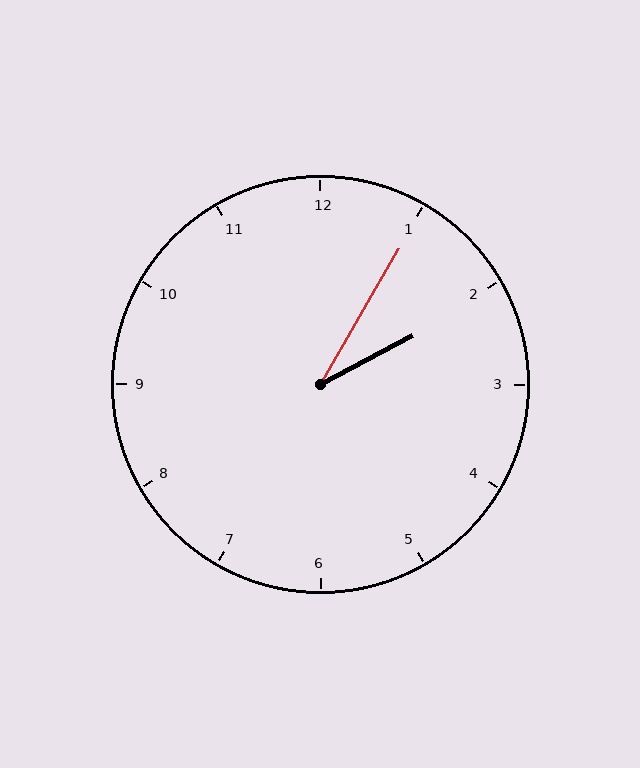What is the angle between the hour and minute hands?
Approximately 32 degrees.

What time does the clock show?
2:05.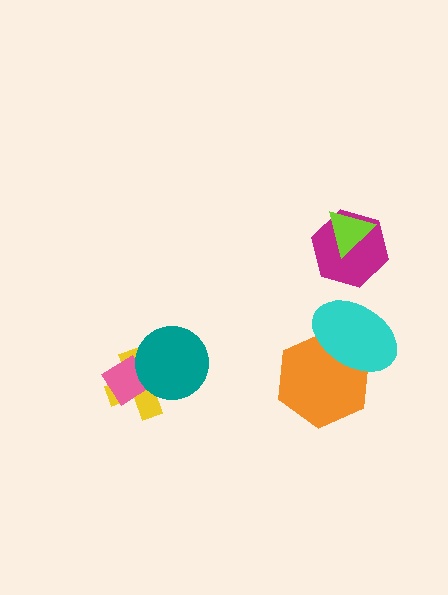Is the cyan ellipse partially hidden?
No, no other shape covers it.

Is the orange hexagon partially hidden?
Yes, it is partially covered by another shape.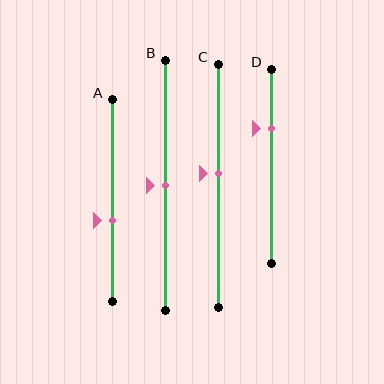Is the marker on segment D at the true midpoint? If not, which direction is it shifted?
No, the marker on segment D is shifted upward by about 19% of the segment length.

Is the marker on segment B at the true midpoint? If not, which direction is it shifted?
Yes, the marker on segment B is at the true midpoint.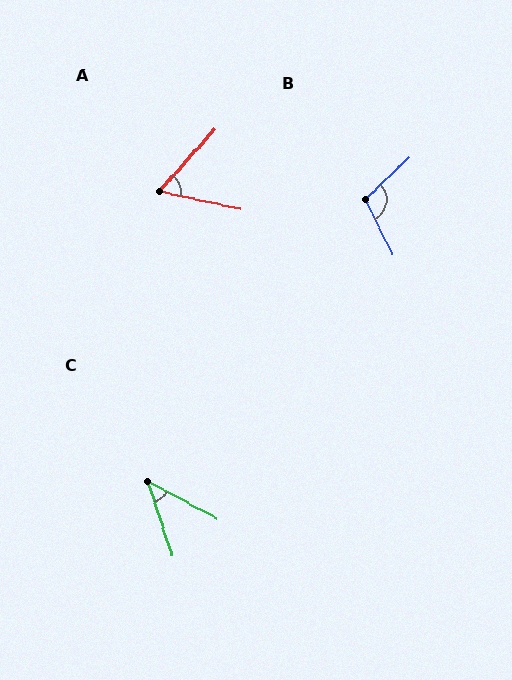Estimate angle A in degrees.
Approximately 60 degrees.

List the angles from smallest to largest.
C (44°), A (60°), B (107°).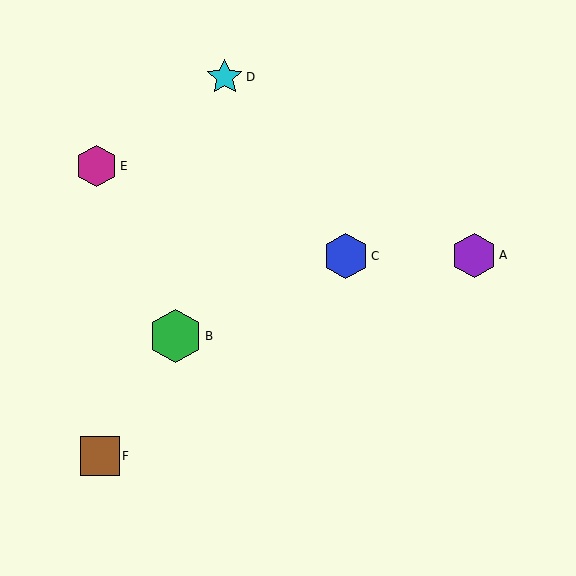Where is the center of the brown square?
The center of the brown square is at (100, 456).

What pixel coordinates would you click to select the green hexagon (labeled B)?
Click at (175, 336) to select the green hexagon B.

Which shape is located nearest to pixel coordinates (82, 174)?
The magenta hexagon (labeled E) at (96, 166) is nearest to that location.